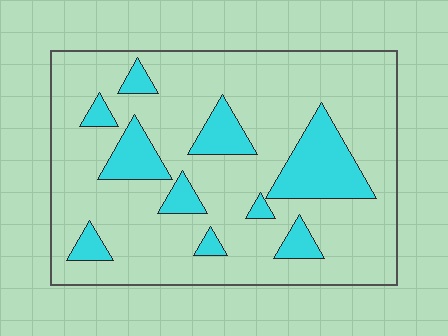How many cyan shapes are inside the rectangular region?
10.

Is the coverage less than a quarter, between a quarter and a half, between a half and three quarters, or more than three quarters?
Less than a quarter.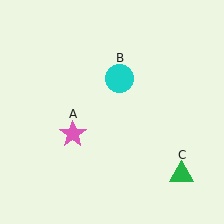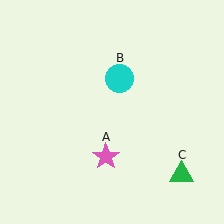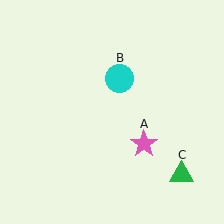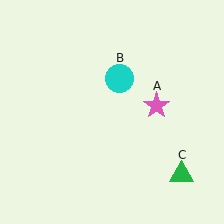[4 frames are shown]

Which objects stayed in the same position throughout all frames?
Cyan circle (object B) and green triangle (object C) remained stationary.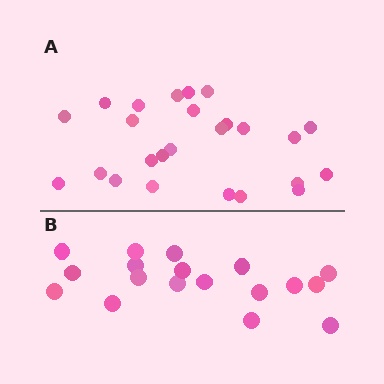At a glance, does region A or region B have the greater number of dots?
Region A (the top region) has more dots.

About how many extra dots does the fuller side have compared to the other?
Region A has roughly 8 or so more dots than region B.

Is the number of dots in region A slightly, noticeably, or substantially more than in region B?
Region A has noticeably more, but not dramatically so. The ratio is roughly 1.4 to 1.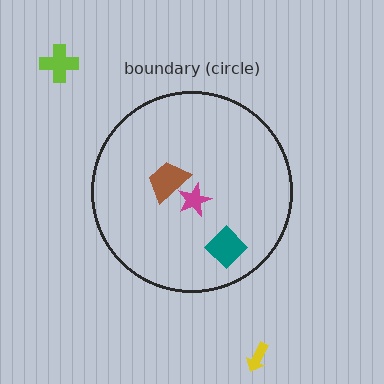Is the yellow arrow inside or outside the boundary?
Outside.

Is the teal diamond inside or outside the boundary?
Inside.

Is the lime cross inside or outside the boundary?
Outside.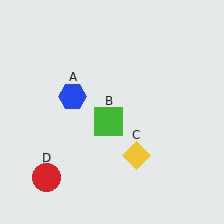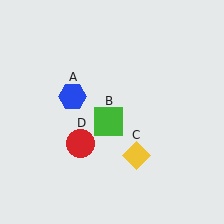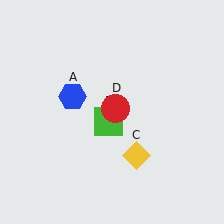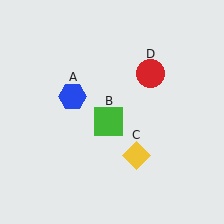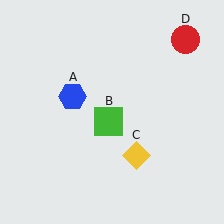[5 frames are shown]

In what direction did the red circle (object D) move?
The red circle (object D) moved up and to the right.